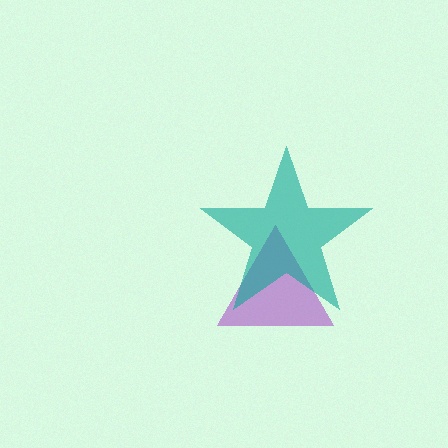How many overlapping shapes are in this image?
There are 2 overlapping shapes in the image.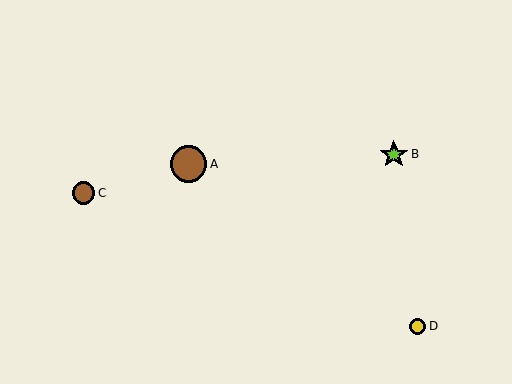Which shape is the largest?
The brown circle (labeled A) is the largest.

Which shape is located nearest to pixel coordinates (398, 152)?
The lime star (labeled B) at (394, 154) is nearest to that location.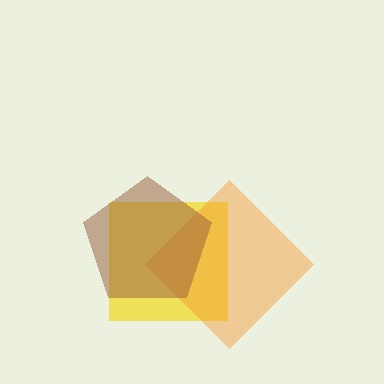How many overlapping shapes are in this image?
There are 3 overlapping shapes in the image.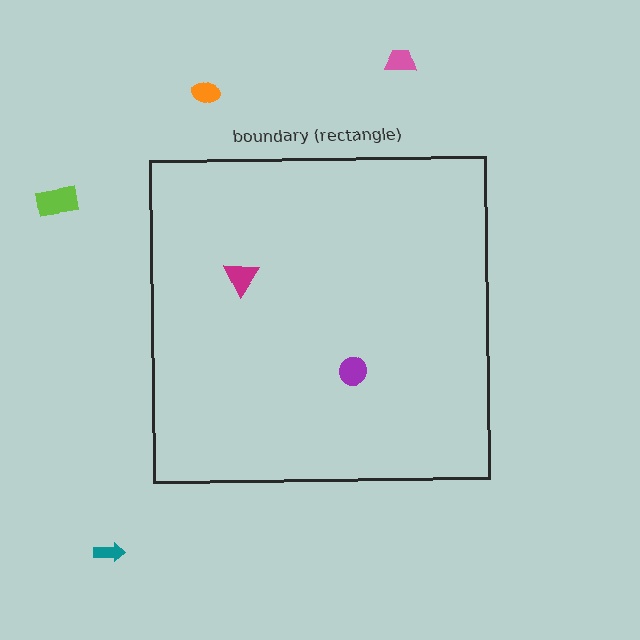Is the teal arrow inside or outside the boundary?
Outside.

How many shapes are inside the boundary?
2 inside, 4 outside.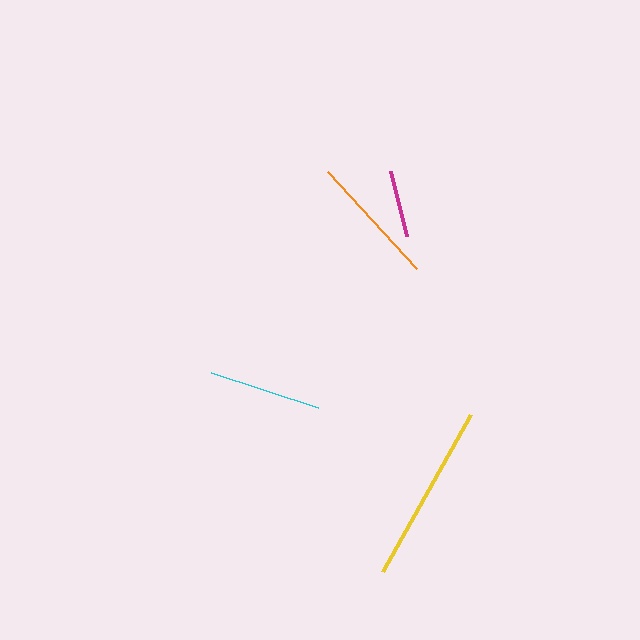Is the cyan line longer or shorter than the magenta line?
The cyan line is longer than the magenta line.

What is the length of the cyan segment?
The cyan segment is approximately 113 pixels long.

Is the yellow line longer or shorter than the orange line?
The yellow line is longer than the orange line.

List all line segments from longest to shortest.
From longest to shortest: yellow, orange, cyan, magenta.